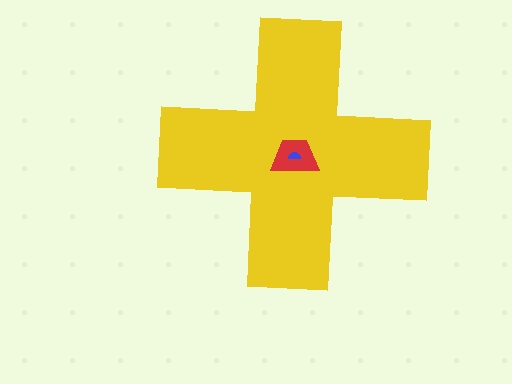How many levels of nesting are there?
3.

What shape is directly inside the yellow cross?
The red trapezoid.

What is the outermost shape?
The yellow cross.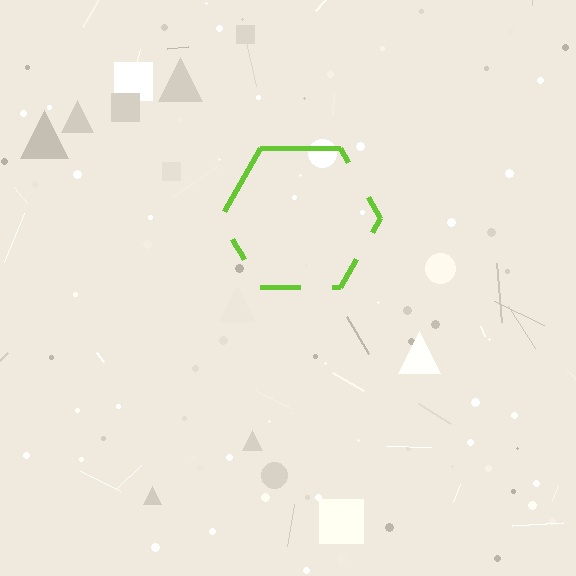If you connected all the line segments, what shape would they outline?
They would outline a hexagon.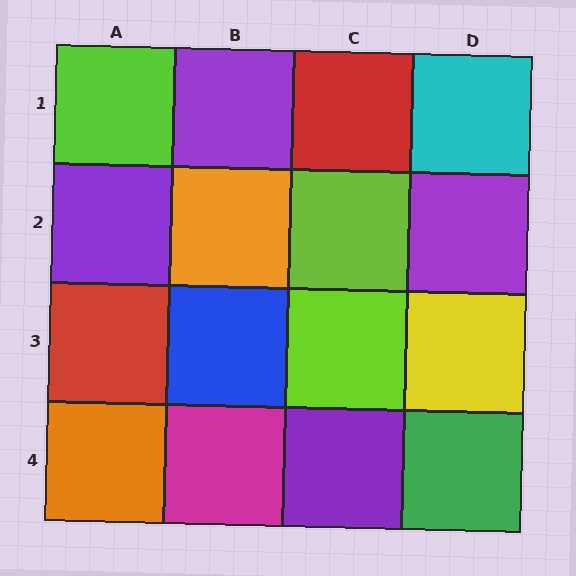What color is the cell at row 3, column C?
Lime.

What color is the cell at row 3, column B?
Blue.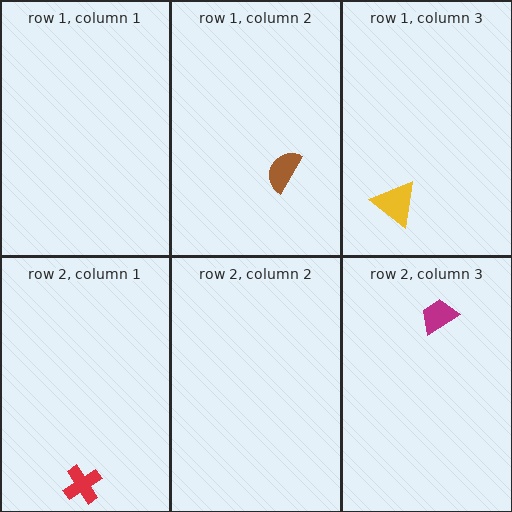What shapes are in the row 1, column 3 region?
The yellow triangle.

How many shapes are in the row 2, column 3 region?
1.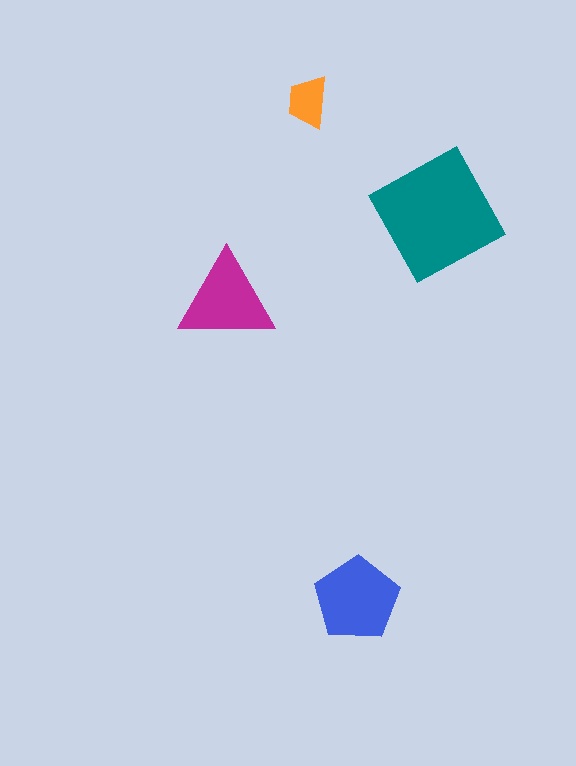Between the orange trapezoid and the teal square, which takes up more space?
The teal square.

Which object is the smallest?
The orange trapezoid.